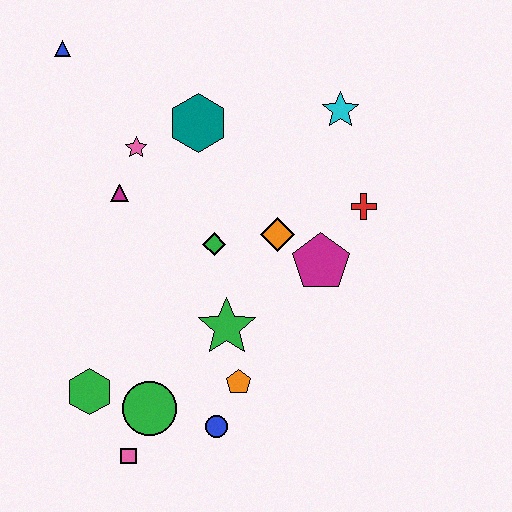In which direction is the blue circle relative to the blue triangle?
The blue circle is below the blue triangle.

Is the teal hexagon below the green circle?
No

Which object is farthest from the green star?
The blue triangle is farthest from the green star.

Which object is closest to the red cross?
The magenta pentagon is closest to the red cross.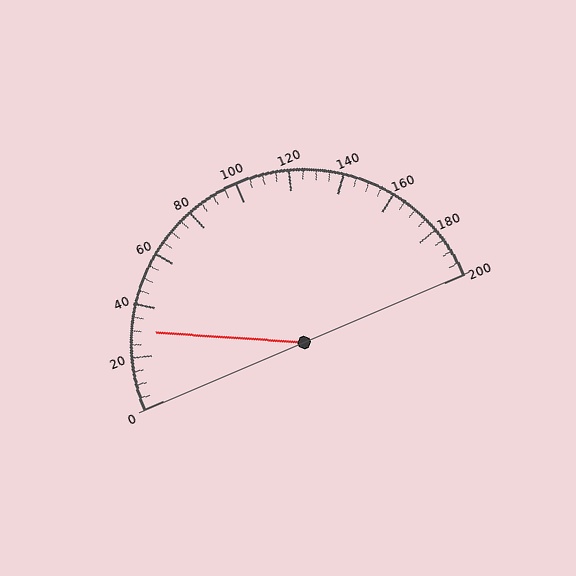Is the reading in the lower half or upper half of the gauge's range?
The reading is in the lower half of the range (0 to 200).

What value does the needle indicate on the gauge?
The needle indicates approximately 30.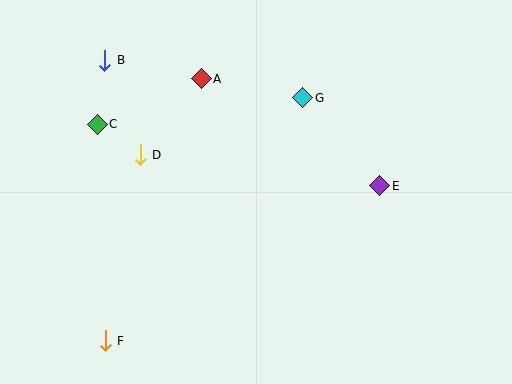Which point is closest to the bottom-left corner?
Point F is closest to the bottom-left corner.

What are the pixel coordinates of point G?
Point G is at (303, 98).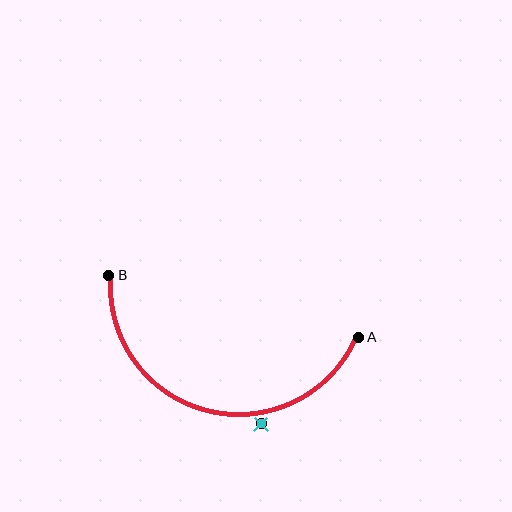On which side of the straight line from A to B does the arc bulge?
The arc bulges below the straight line connecting A and B.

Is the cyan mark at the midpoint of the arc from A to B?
No — the cyan mark does not lie on the arc at all. It sits slightly outside the curve.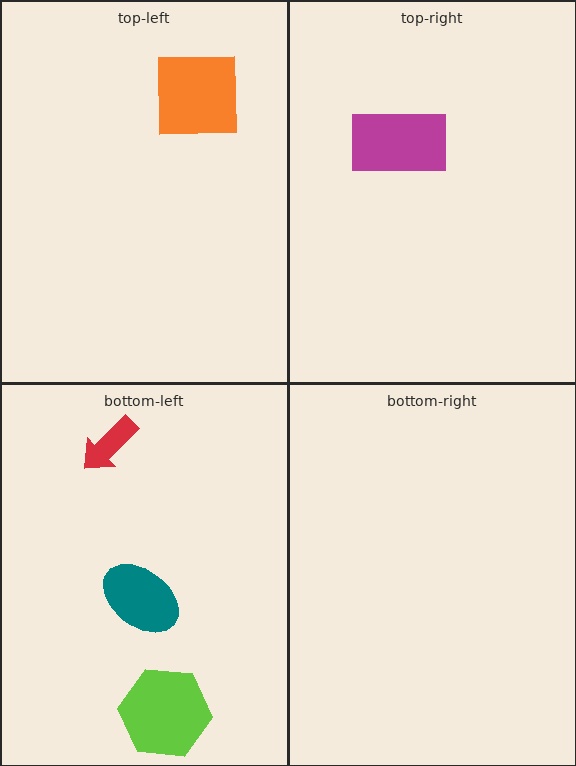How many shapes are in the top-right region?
1.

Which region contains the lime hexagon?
The bottom-left region.